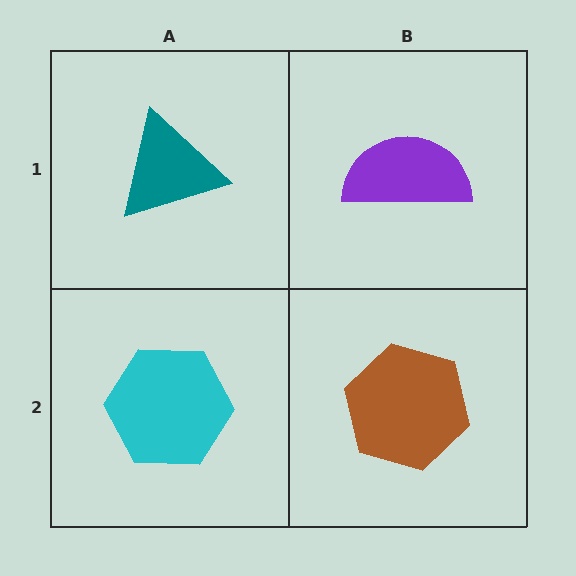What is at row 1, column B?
A purple semicircle.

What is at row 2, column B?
A brown hexagon.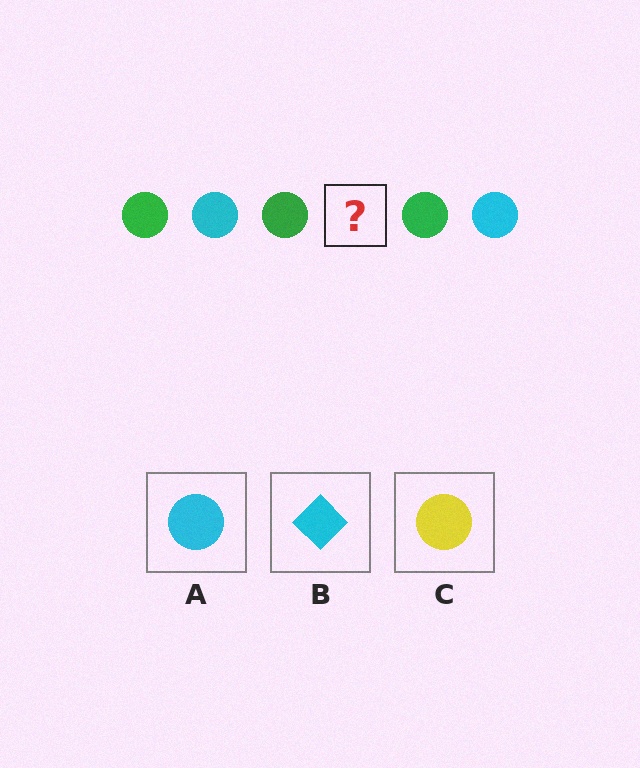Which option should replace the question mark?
Option A.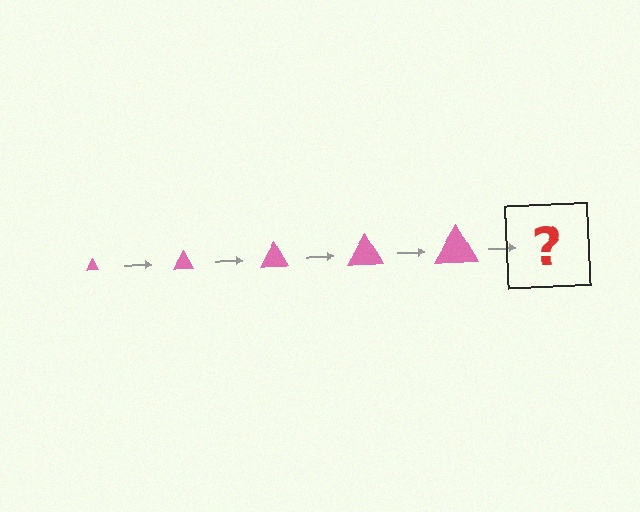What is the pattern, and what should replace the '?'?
The pattern is that the triangle gets progressively larger each step. The '?' should be a pink triangle, larger than the previous one.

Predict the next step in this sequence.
The next step is a pink triangle, larger than the previous one.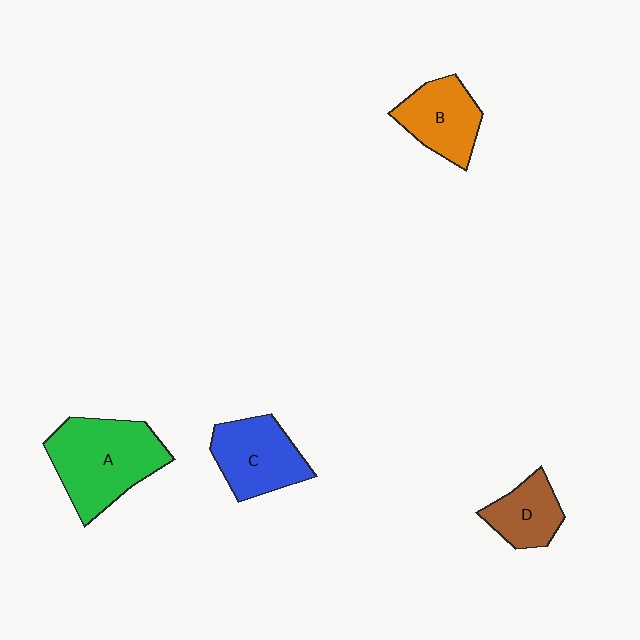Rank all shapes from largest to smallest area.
From largest to smallest: A (green), C (blue), B (orange), D (brown).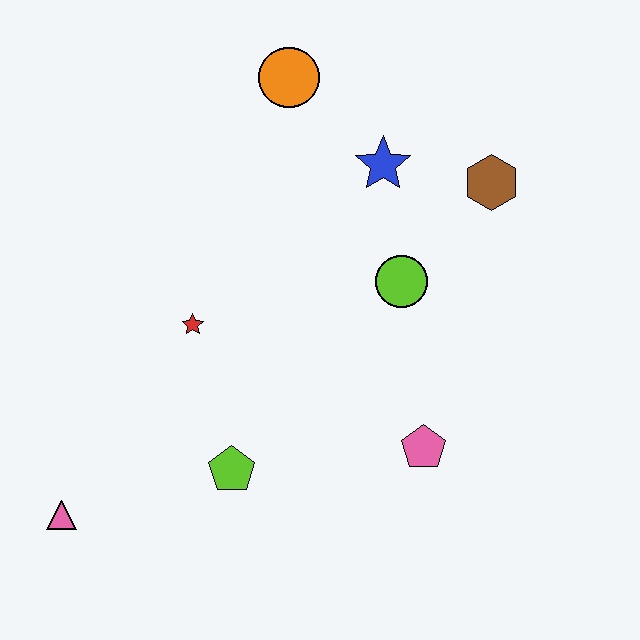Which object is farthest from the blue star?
The pink triangle is farthest from the blue star.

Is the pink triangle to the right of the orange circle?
No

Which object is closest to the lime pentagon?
The red star is closest to the lime pentagon.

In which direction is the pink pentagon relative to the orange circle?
The pink pentagon is below the orange circle.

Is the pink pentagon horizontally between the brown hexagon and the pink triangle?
Yes